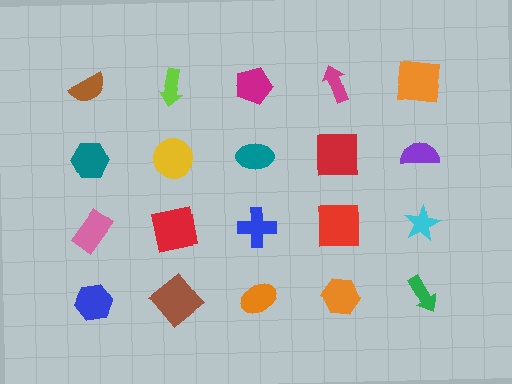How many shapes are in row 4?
5 shapes.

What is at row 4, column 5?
A green arrow.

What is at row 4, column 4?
An orange hexagon.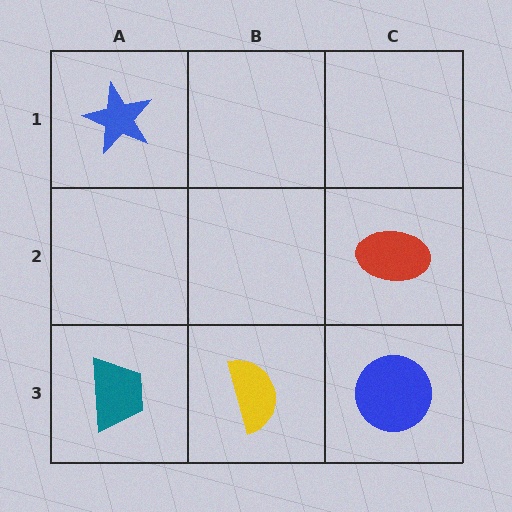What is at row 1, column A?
A blue star.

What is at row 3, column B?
A yellow semicircle.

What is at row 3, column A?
A teal trapezoid.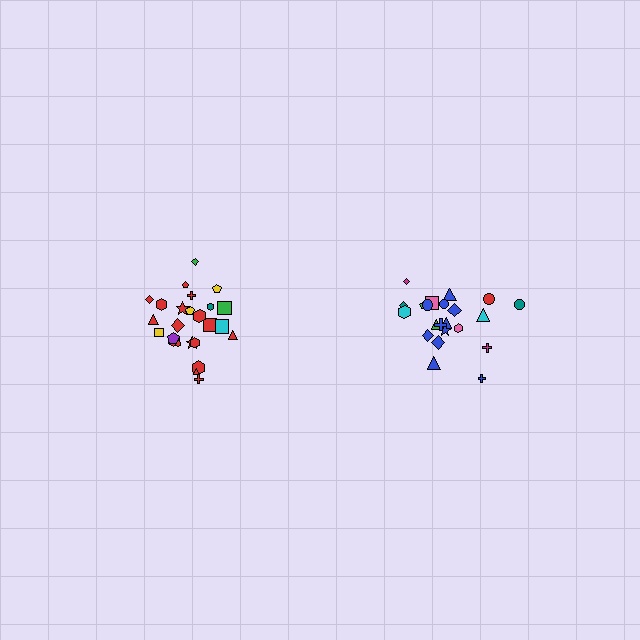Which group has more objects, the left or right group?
The left group.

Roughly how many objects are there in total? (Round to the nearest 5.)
Roughly 45 objects in total.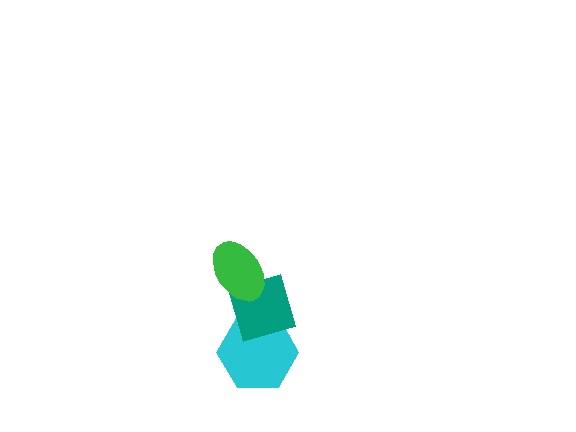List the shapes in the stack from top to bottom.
From top to bottom: the green ellipse, the teal diamond, the cyan hexagon.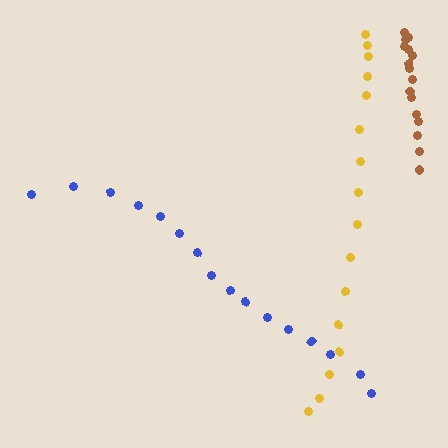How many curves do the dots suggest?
There are 3 distinct paths.